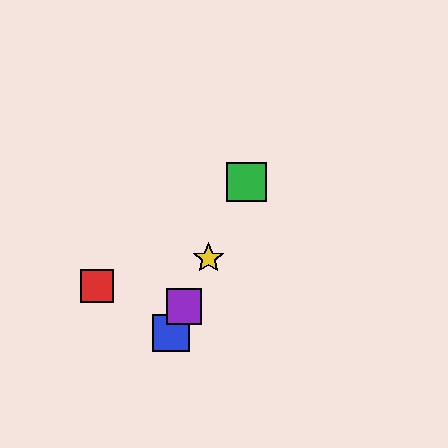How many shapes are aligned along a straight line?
4 shapes (the blue square, the green square, the yellow star, the purple square) are aligned along a straight line.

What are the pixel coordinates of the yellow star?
The yellow star is at (208, 258).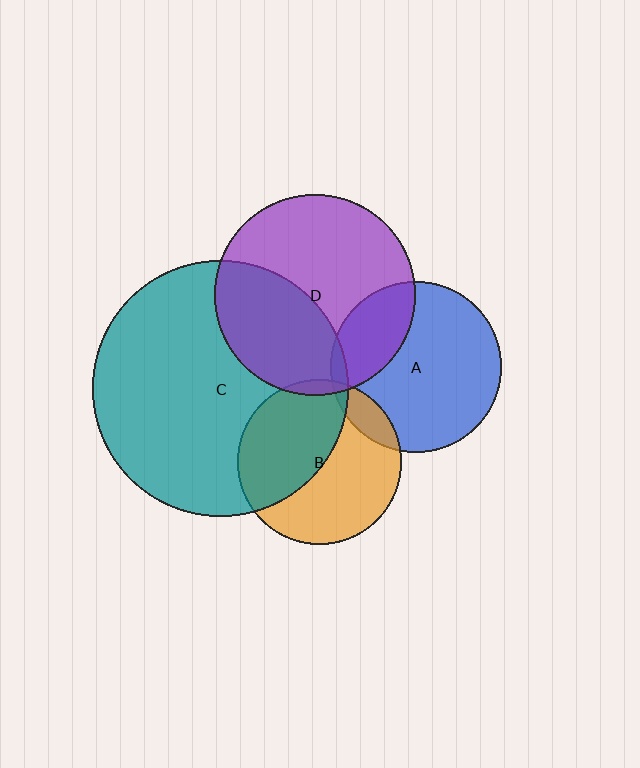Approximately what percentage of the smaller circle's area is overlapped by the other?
Approximately 40%.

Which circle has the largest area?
Circle C (teal).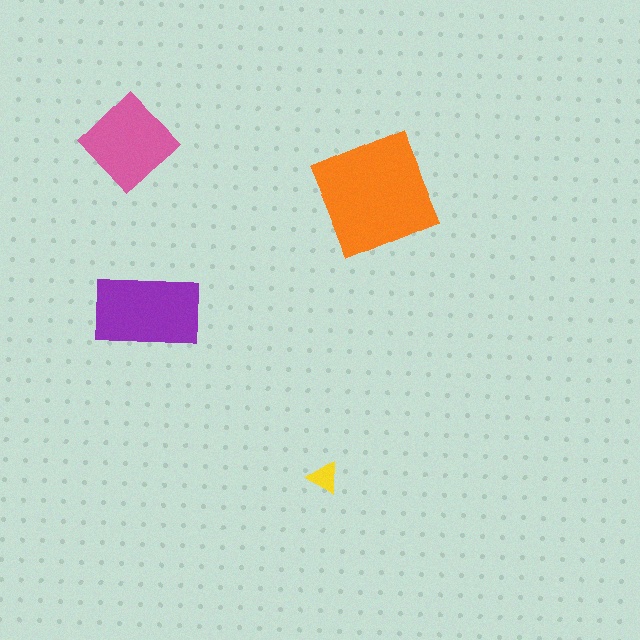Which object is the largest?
The orange square.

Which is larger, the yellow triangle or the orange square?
The orange square.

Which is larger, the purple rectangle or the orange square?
The orange square.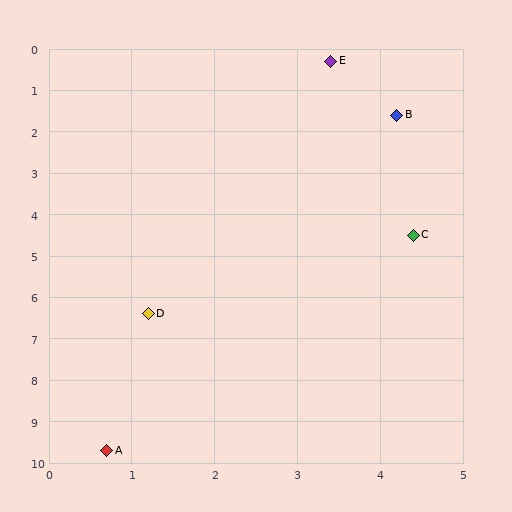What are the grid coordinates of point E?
Point E is at approximately (3.4, 0.3).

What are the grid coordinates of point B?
Point B is at approximately (4.2, 1.6).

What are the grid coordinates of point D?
Point D is at approximately (1.2, 6.4).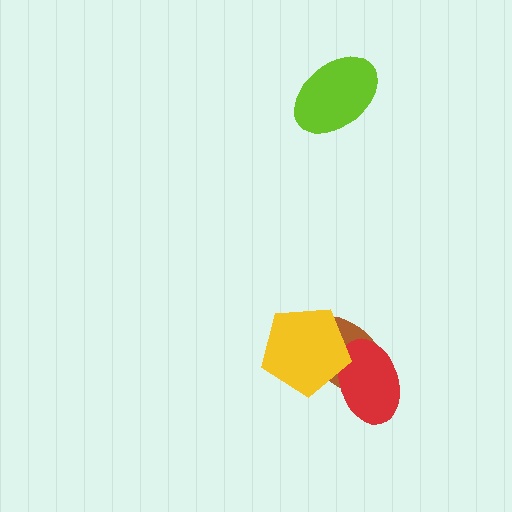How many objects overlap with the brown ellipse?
2 objects overlap with the brown ellipse.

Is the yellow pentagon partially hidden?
No, no other shape covers it.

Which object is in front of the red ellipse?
The yellow pentagon is in front of the red ellipse.